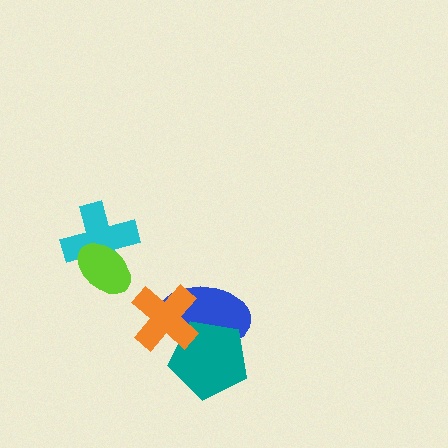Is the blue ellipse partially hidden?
Yes, it is partially covered by another shape.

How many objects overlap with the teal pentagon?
2 objects overlap with the teal pentagon.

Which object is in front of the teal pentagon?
The orange cross is in front of the teal pentagon.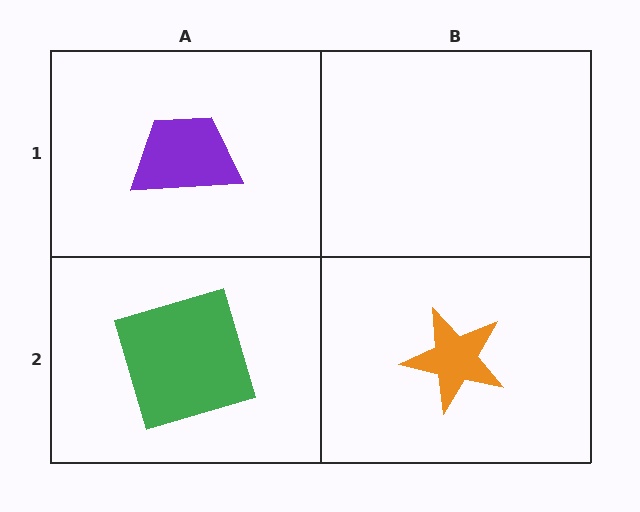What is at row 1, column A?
A purple trapezoid.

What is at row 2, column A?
A green square.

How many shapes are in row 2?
2 shapes.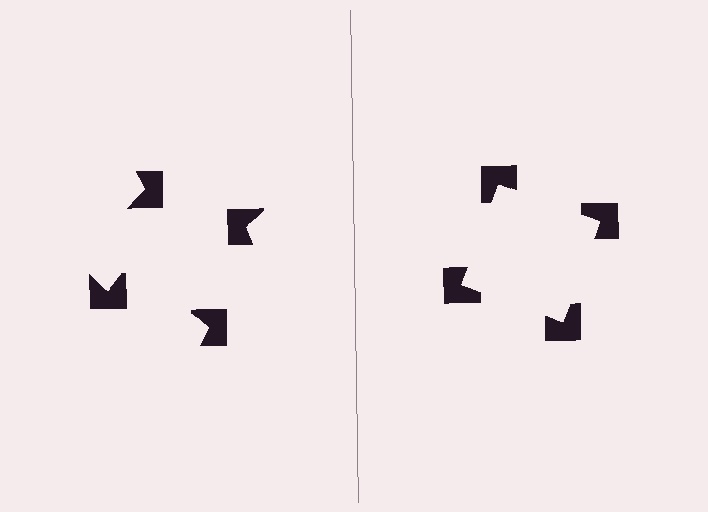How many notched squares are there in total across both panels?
8 — 4 on each side.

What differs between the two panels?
The notched squares are positioned identically on both sides; only the wedge orientations differ. On the right they align to a square; on the left they are misaligned.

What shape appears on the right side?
An illusory square.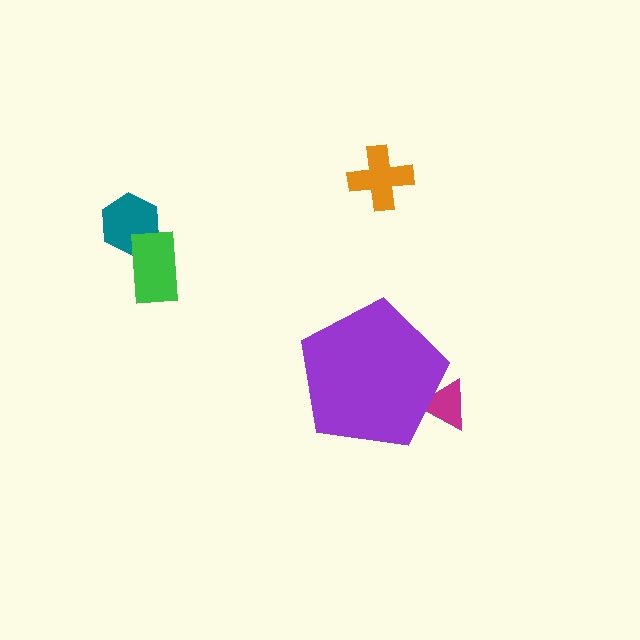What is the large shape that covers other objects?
A purple pentagon.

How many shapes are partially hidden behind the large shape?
1 shape is partially hidden.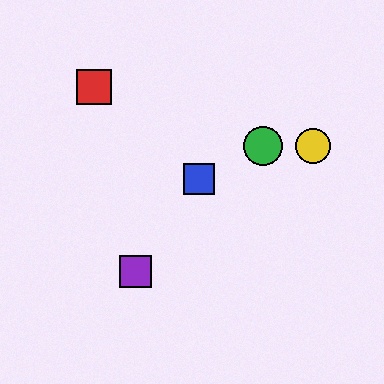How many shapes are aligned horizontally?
2 shapes (the green circle, the yellow circle) are aligned horizontally.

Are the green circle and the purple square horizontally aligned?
No, the green circle is at y≈146 and the purple square is at y≈272.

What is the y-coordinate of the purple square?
The purple square is at y≈272.